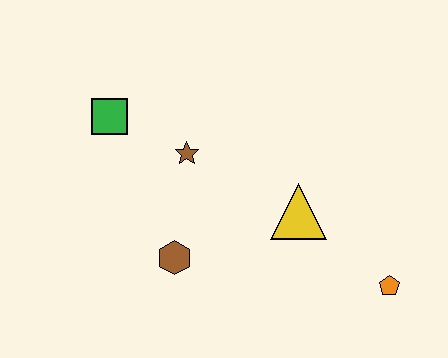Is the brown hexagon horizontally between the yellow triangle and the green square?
Yes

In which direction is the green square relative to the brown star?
The green square is to the left of the brown star.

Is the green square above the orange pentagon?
Yes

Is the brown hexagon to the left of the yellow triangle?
Yes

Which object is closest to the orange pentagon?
The yellow triangle is closest to the orange pentagon.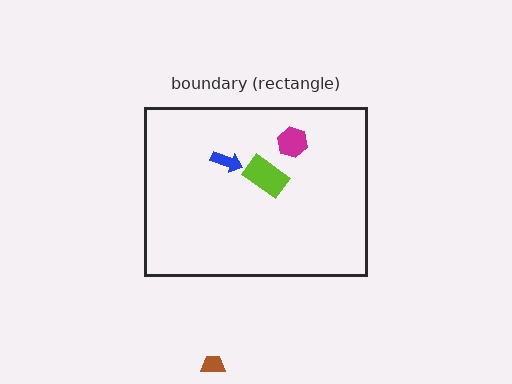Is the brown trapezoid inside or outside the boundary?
Outside.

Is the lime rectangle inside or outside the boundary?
Inside.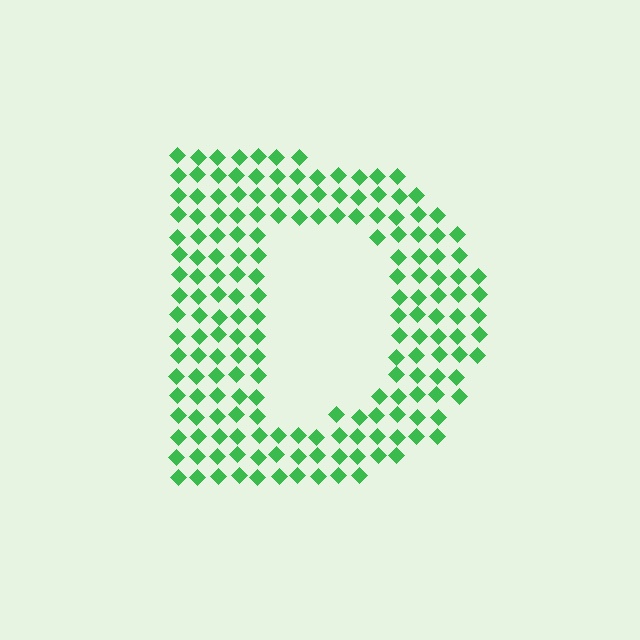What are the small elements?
The small elements are diamonds.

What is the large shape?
The large shape is the letter D.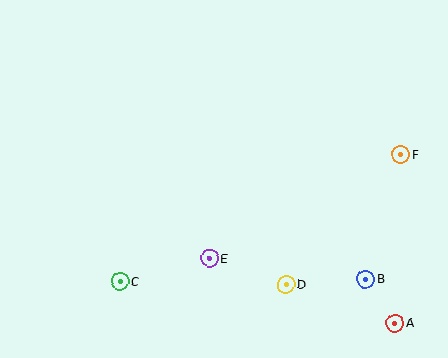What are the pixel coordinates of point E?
Point E is at (210, 258).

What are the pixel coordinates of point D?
Point D is at (286, 285).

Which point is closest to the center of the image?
Point E at (210, 258) is closest to the center.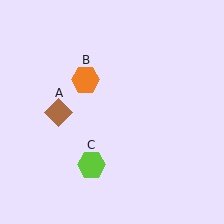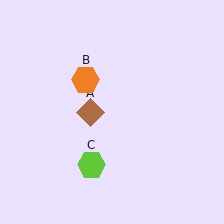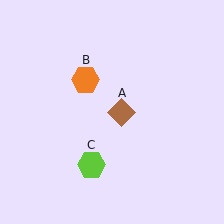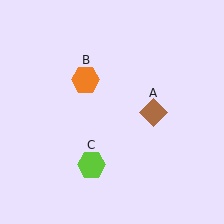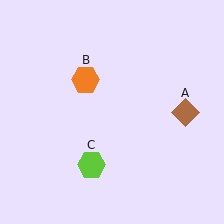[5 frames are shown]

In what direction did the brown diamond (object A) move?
The brown diamond (object A) moved right.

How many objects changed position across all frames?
1 object changed position: brown diamond (object A).